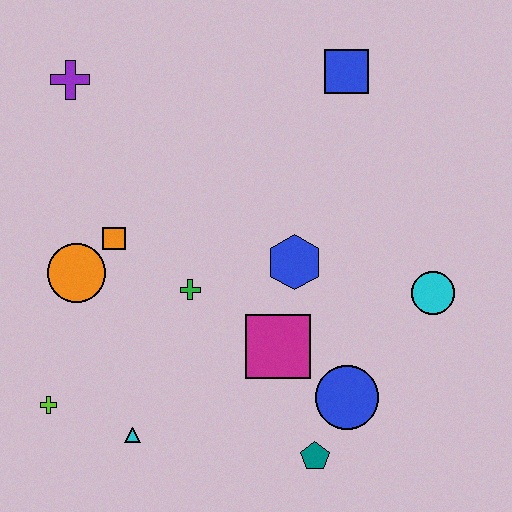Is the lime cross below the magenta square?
Yes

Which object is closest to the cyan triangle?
The lime cross is closest to the cyan triangle.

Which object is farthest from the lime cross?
The blue square is farthest from the lime cross.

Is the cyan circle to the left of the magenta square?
No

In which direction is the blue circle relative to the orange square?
The blue circle is to the right of the orange square.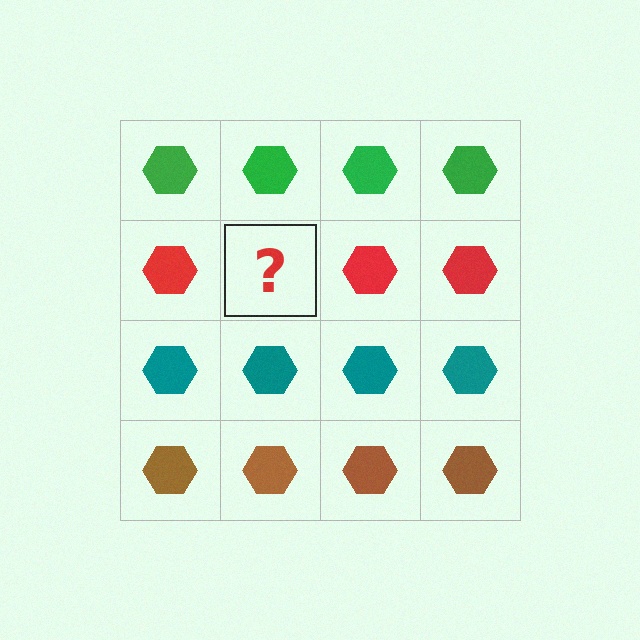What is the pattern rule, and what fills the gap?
The rule is that each row has a consistent color. The gap should be filled with a red hexagon.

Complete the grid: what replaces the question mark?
The question mark should be replaced with a red hexagon.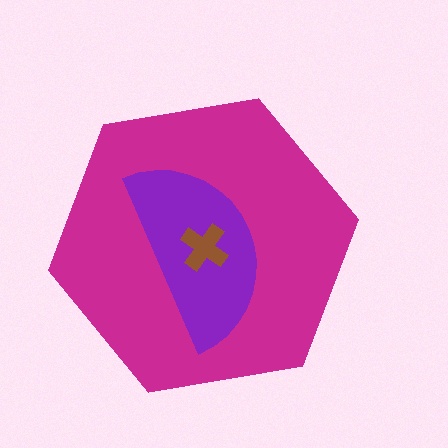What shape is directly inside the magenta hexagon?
The purple semicircle.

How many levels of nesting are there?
3.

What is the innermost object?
The brown cross.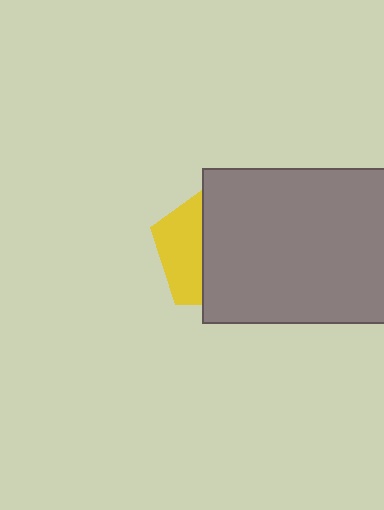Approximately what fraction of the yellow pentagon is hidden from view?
Roughly 65% of the yellow pentagon is hidden behind the gray rectangle.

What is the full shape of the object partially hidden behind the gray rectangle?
The partially hidden object is a yellow pentagon.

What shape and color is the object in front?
The object in front is a gray rectangle.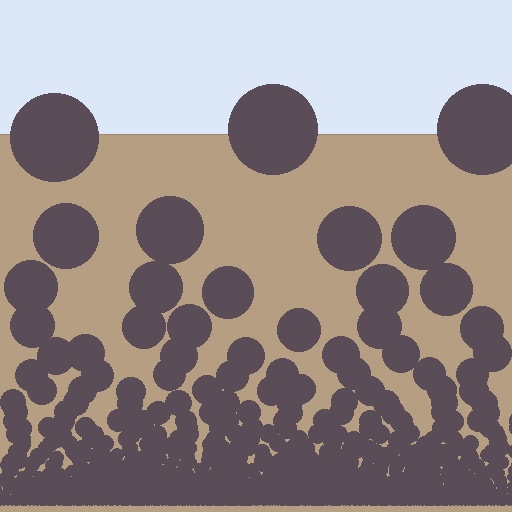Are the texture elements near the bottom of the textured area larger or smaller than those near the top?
Smaller. The gradient is inverted — elements near the bottom are smaller and denser.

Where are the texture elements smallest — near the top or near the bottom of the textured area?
Near the bottom.